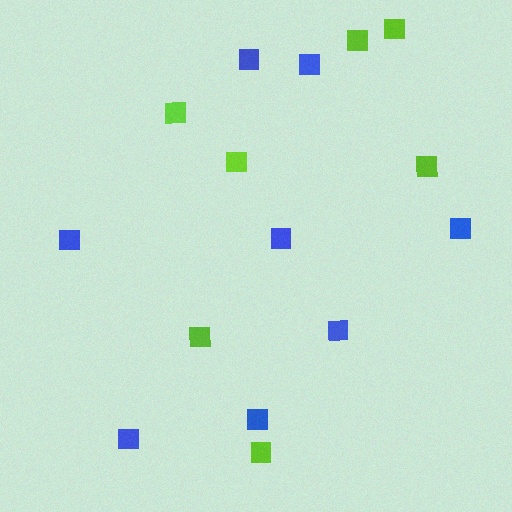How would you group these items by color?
There are 2 groups: one group of blue squares (8) and one group of lime squares (7).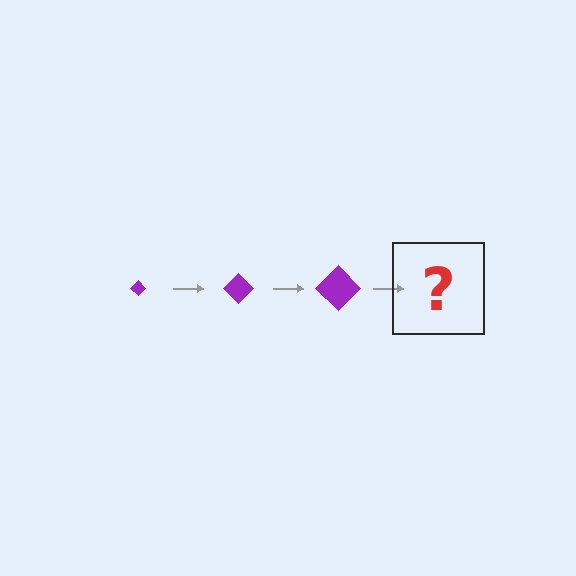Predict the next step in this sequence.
The next step is a purple diamond, larger than the previous one.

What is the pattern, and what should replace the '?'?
The pattern is that the diamond gets progressively larger each step. The '?' should be a purple diamond, larger than the previous one.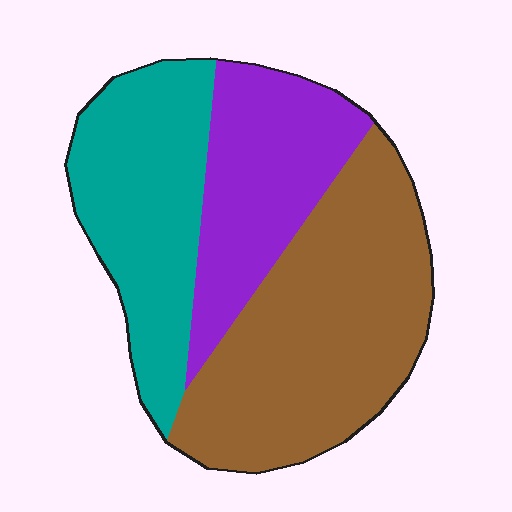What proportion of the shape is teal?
Teal covers 30% of the shape.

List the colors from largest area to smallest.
From largest to smallest: brown, teal, purple.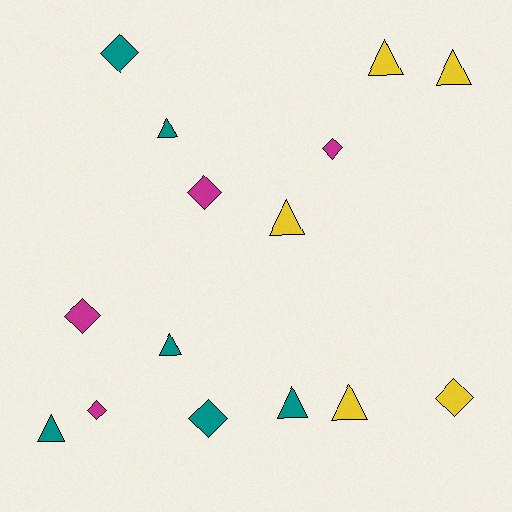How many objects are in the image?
There are 15 objects.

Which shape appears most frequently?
Triangle, with 8 objects.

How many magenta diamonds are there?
There are 4 magenta diamonds.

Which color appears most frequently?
Teal, with 6 objects.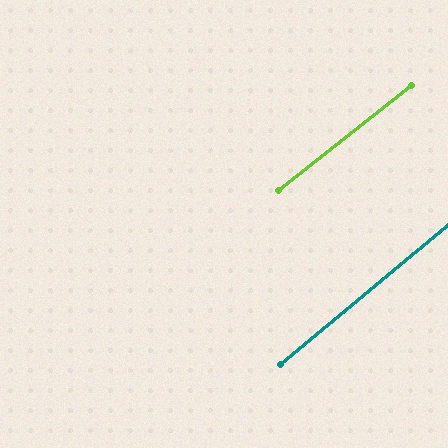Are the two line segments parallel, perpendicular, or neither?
Parallel — their directions differ by only 1.4°.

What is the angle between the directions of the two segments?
Approximately 1 degree.